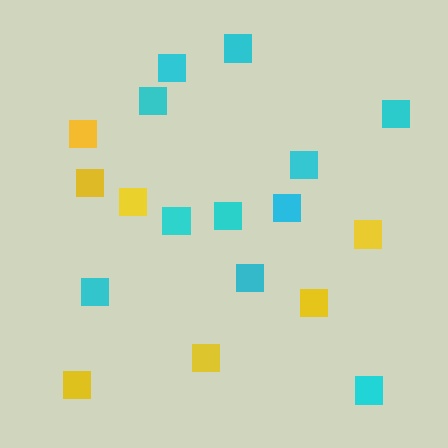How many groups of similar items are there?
There are 2 groups: one group of cyan squares (11) and one group of yellow squares (7).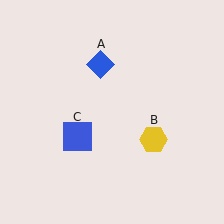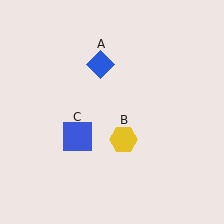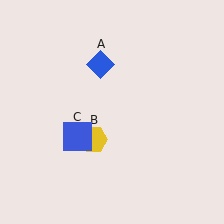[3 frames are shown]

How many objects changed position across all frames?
1 object changed position: yellow hexagon (object B).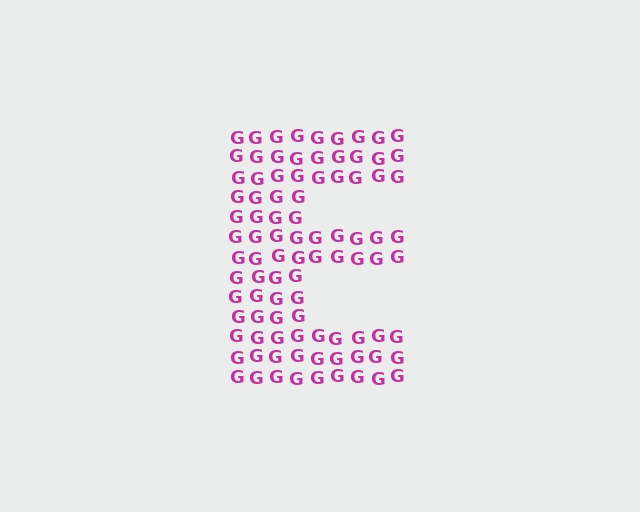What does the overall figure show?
The overall figure shows the letter E.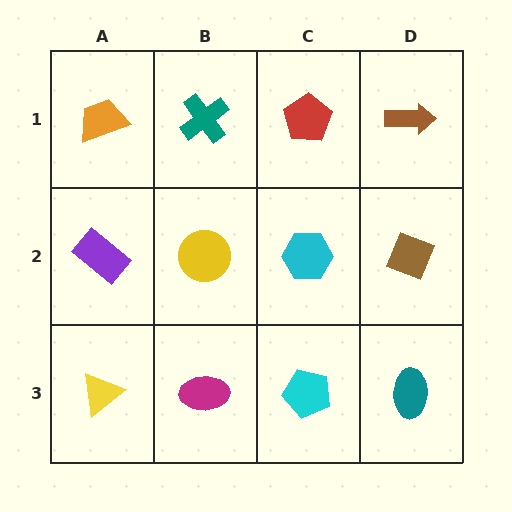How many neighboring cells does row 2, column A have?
3.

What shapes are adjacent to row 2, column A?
An orange trapezoid (row 1, column A), a yellow triangle (row 3, column A), a yellow circle (row 2, column B).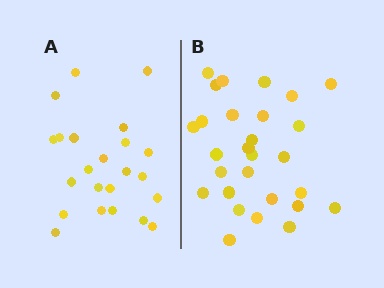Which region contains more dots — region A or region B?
Region B (the right region) has more dots.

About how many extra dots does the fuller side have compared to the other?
Region B has about 5 more dots than region A.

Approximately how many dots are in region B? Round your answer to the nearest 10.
About 30 dots. (The exact count is 28, which rounds to 30.)